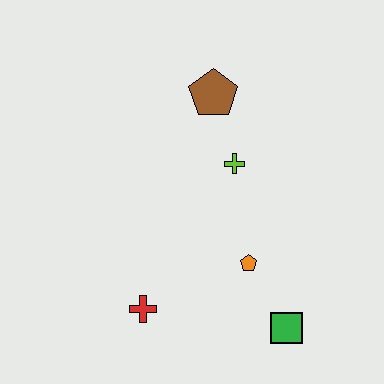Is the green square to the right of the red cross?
Yes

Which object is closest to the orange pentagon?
The green square is closest to the orange pentagon.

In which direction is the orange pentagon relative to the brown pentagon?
The orange pentagon is below the brown pentagon.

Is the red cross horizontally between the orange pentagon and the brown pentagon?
No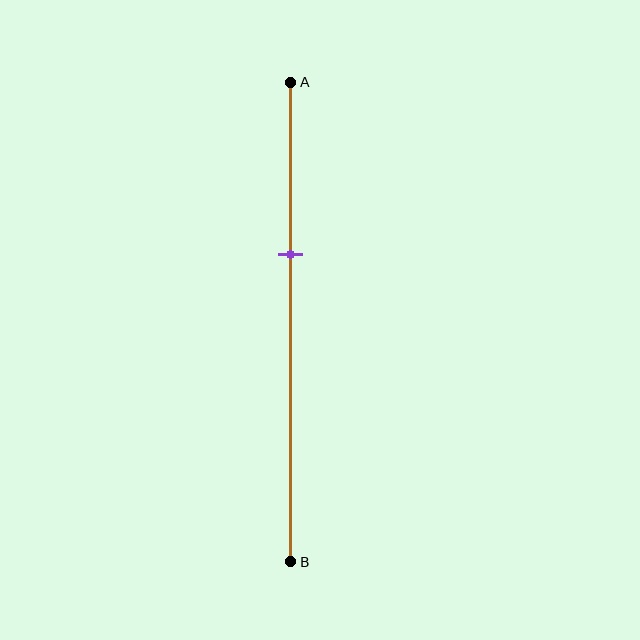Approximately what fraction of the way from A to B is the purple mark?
The purple mark is approximately 35% of the way from A to B.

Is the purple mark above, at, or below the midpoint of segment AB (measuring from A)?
The purple mark is above the midpoint of segment AB.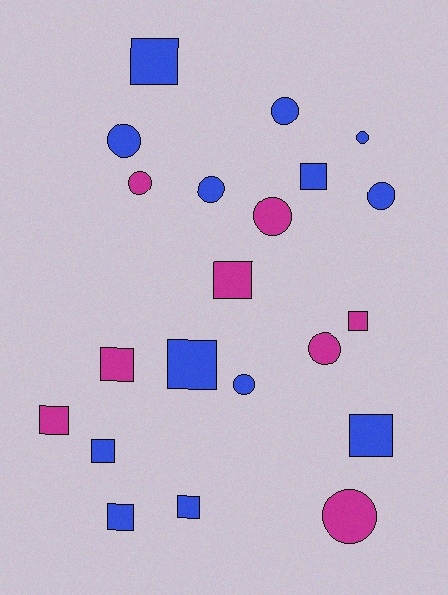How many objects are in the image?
There are 21 objects.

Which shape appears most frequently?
Square, with 11 objects.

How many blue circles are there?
There are 6 blue circles.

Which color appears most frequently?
Blue, with 13 objects.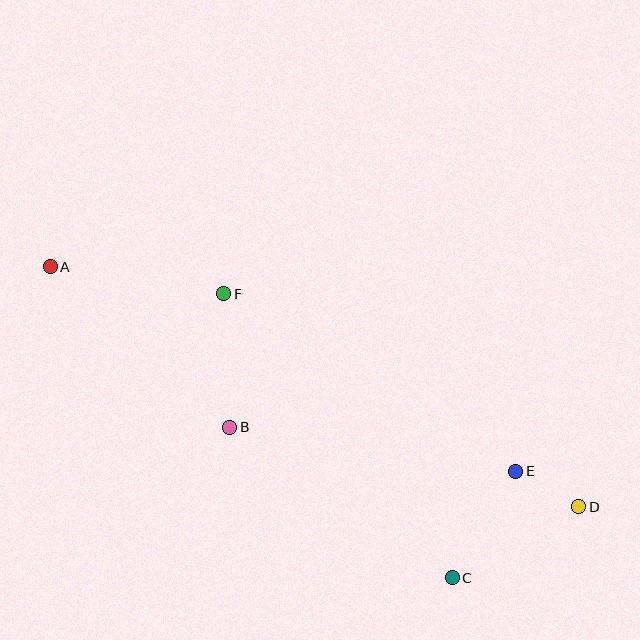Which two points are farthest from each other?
Points A and D are farthest from each other.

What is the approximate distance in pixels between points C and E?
The distance between C and E is approximately 124 pixels.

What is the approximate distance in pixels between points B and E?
The distance between B and E is approximately 289 pixels.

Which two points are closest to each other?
Points D and E are closest to each other.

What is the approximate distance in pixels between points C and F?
The distance between C and F is approximately 365 pixels.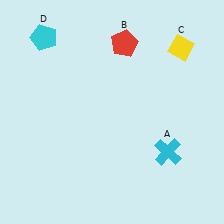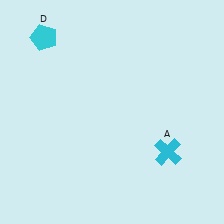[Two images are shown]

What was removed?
The yellow diamond (C), the red pentagon (B) were removed in Image 2.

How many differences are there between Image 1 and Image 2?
There are 2 differences between the two images.